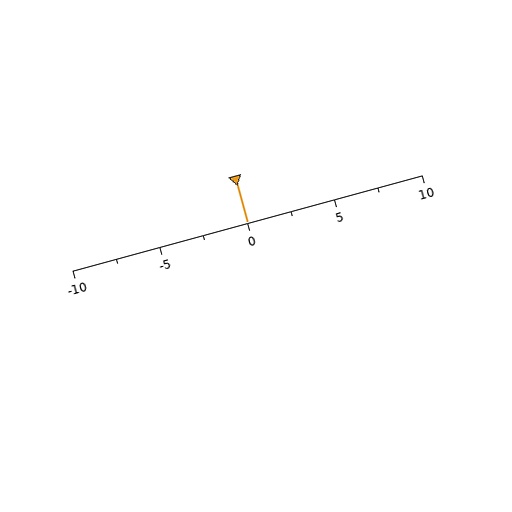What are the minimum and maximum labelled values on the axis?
The axis runs from -10 to 10.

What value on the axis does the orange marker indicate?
The marker indicates approximately 0.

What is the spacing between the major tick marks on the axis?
The major ticks are spaced 5 apart.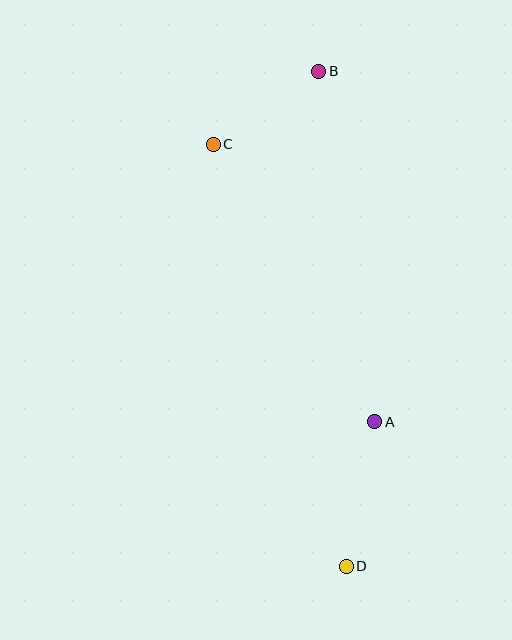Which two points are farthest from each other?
Points B and D are farthest from each other.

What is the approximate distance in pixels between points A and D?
The distance between A and D is approximately 147 pixels.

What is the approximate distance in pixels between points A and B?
The distance between A and B is approximately 355 pixels.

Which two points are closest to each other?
Points B and C are closest to each other.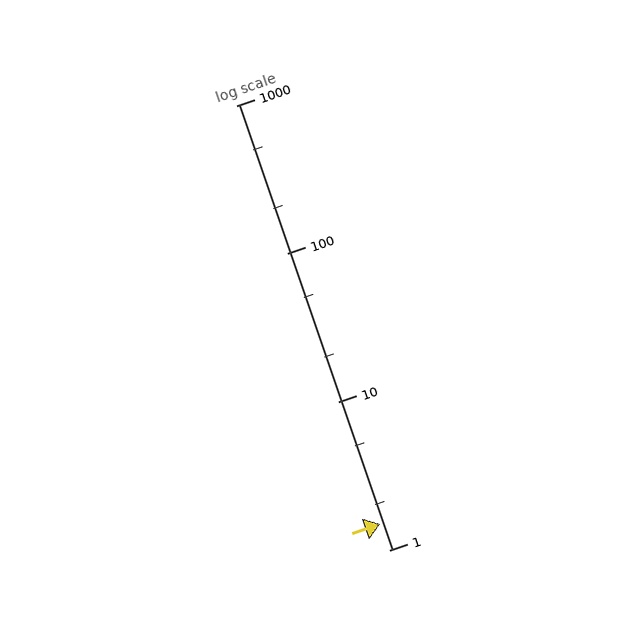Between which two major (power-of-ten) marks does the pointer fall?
The pointer is between 1 and 10.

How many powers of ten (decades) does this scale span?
The scale spans 3 decades, from 1 to 1000.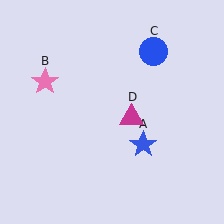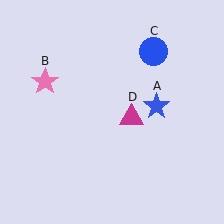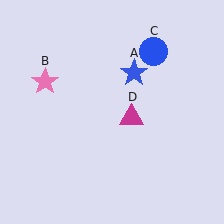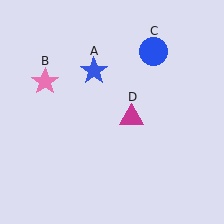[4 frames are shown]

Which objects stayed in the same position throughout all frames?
Pink star (object B) and blue circle (object C) and magenta triangle (object D) remained stationary.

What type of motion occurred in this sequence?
The blue star (object A) rotated counterclockwise around the center of the scene.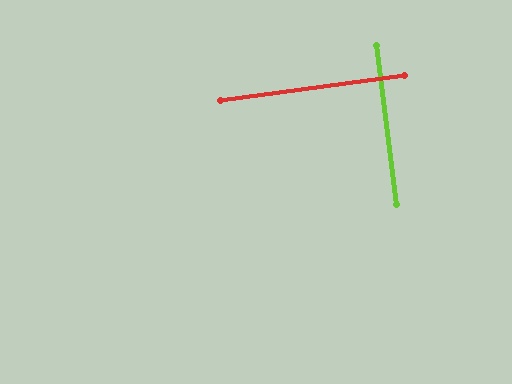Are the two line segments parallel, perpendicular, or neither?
Perpendicular — they meet at approximately 89°.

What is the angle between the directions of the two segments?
Approximately 89 degrees.